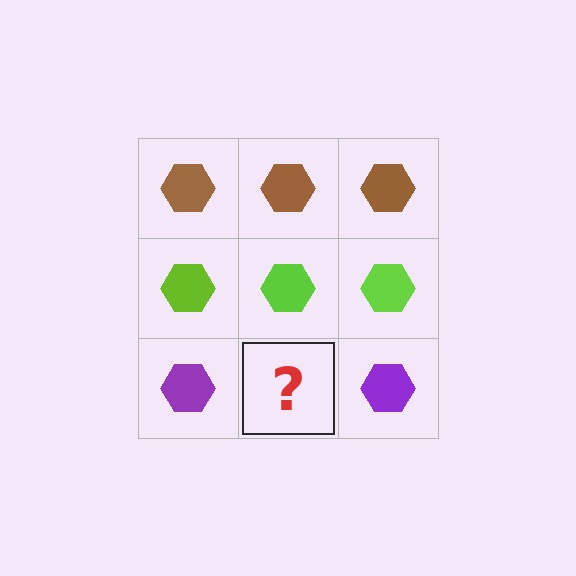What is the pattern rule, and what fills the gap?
The rule is that each row has a consistent color. The gap should be filled with a purple hexagon.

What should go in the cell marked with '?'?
The missing cell should contain a purple hexagon.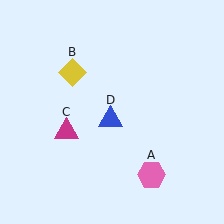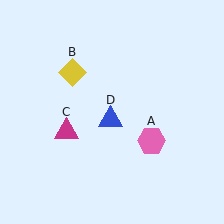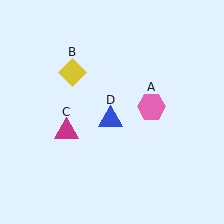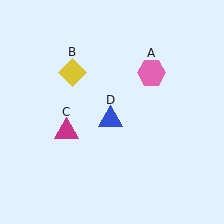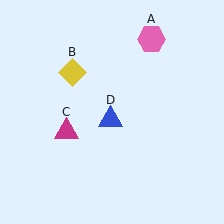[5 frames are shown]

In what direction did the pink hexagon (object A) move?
The pink hexagon (object A) moved up.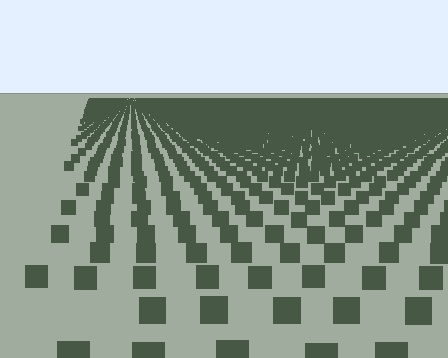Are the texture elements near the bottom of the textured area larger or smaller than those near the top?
Larger. Near the bottom, elements are closer to the viewer and appear at a bigger on-screen size.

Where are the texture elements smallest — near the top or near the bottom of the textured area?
Near the top.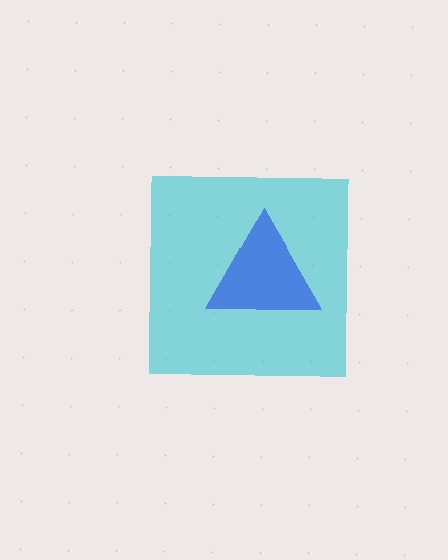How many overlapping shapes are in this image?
There are 2 overlapping shapes in the image.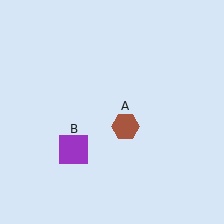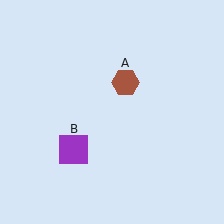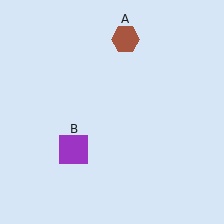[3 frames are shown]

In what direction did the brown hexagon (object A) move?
The brown hexagon (object A) moved up.